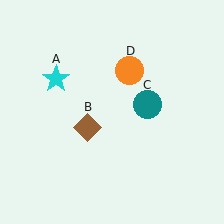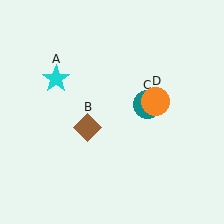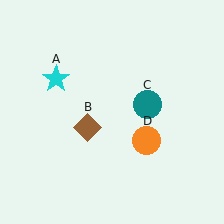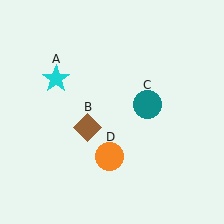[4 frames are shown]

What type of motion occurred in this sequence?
The orange circle (object D) rotated clockwise around the center of the scene.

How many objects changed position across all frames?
1 object changed position: orange circle (object D).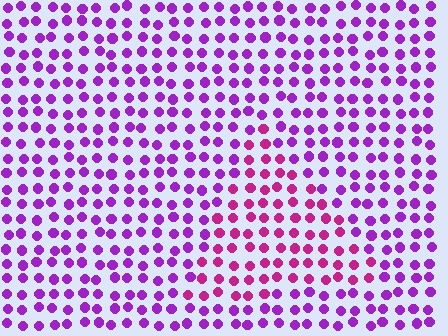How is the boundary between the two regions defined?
The boundary is defined purely by a slight shift in hue (about 35 degrees). Spacing, size, and orientation are identical on both sides.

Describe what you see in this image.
The image is filled with small purple elements in a uniform arrangement. A triangle-shaped region is visible where the elements are tinted to a slightly different hue, forming a subtle color boundary.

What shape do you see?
I see a triangle.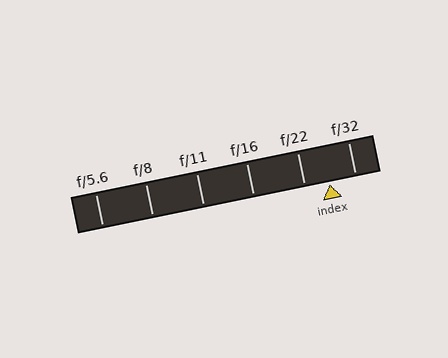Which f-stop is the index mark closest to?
The index mark is closest to f/22.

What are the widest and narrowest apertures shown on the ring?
The widest aperture shown is f/5.6 and the narrowest is f/32.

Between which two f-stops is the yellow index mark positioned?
The index mark is between f/22 and f/32.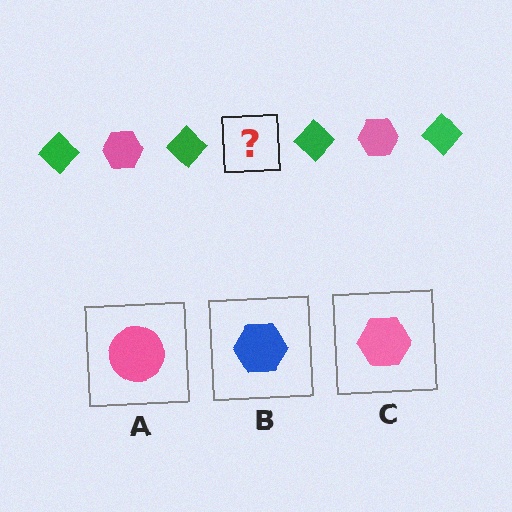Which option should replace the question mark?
Option C.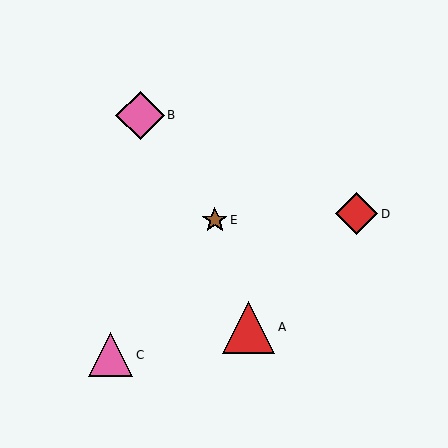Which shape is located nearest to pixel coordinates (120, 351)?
The pink triangle (labeled C) at (111, 355) is nearest to that location.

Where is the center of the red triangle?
The center of the red triangle is at (249, 327).